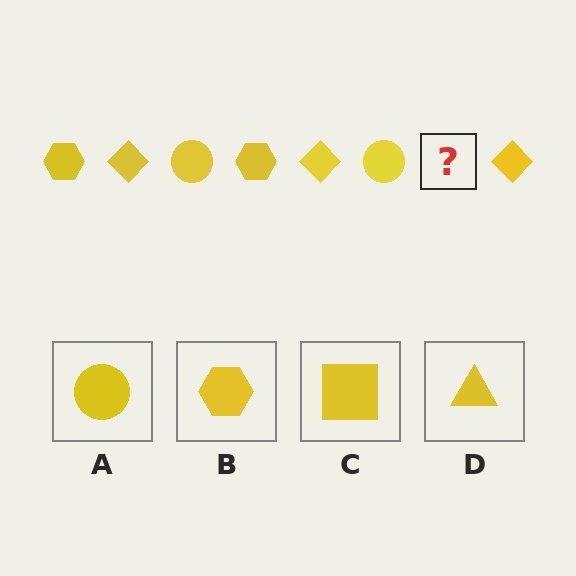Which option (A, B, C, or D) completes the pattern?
B.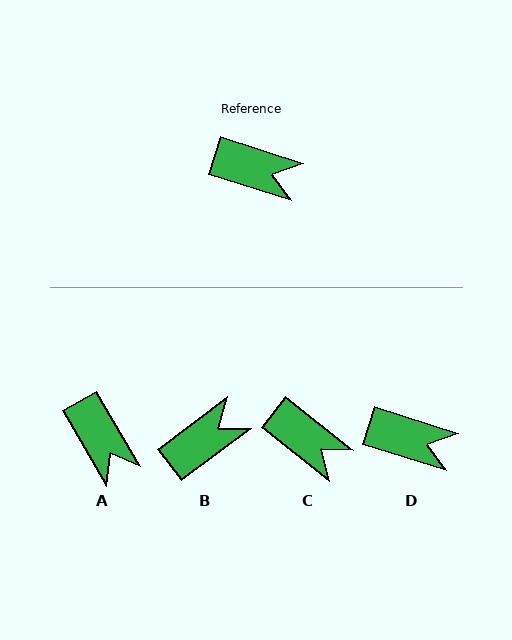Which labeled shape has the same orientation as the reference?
D.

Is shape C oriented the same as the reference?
No, it is off by about 21 degrees.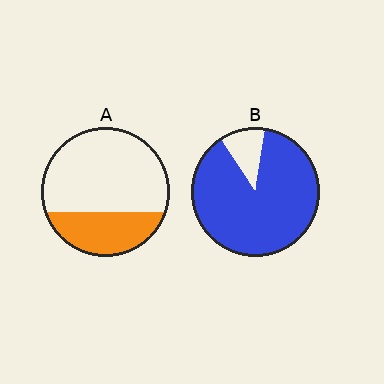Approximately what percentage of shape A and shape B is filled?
A is approximately 30% and B is approximately 90%.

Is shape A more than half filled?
No.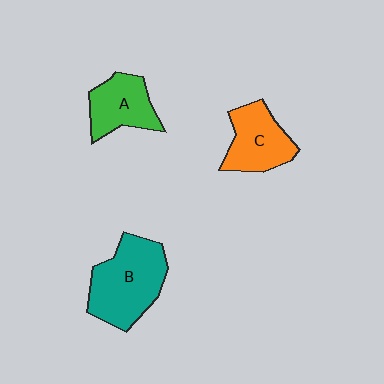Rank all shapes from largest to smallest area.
From largest to smallest: B (teal), C (orange), A (green).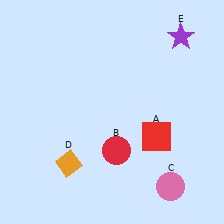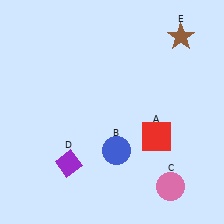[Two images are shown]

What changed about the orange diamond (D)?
In Image 1, D is orange. In Image 2, it changed to purple.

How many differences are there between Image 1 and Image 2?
There are 3 differences between the two images.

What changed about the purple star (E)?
In Image 1, E is purple. In Image 2, it changed to brown.